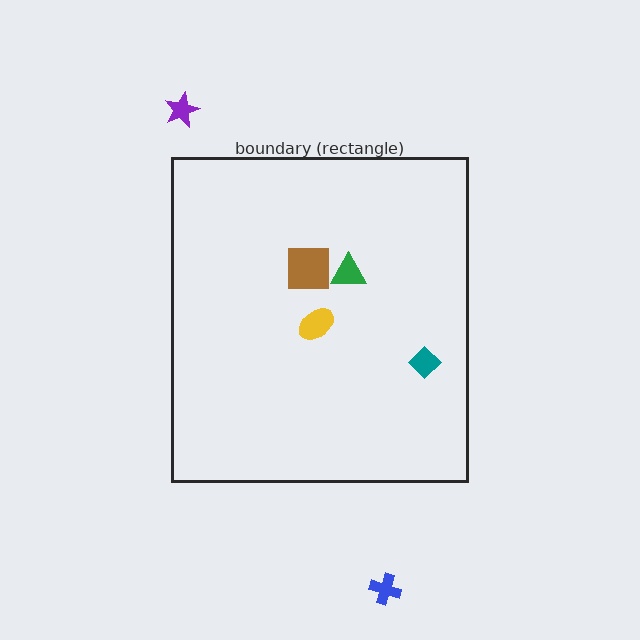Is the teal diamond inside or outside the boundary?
Inside.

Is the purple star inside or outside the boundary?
Outside.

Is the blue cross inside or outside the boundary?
Outside.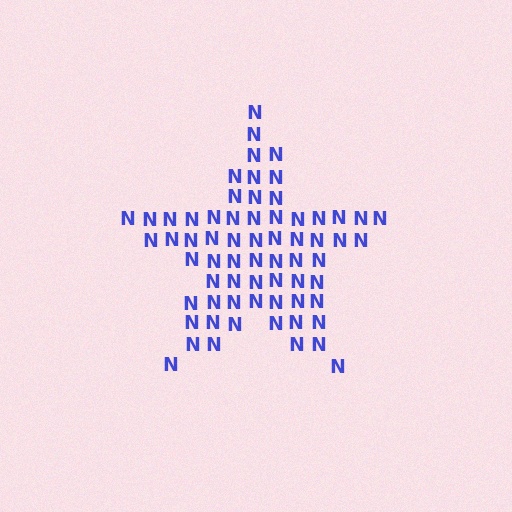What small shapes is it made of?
It is made of small letter N's.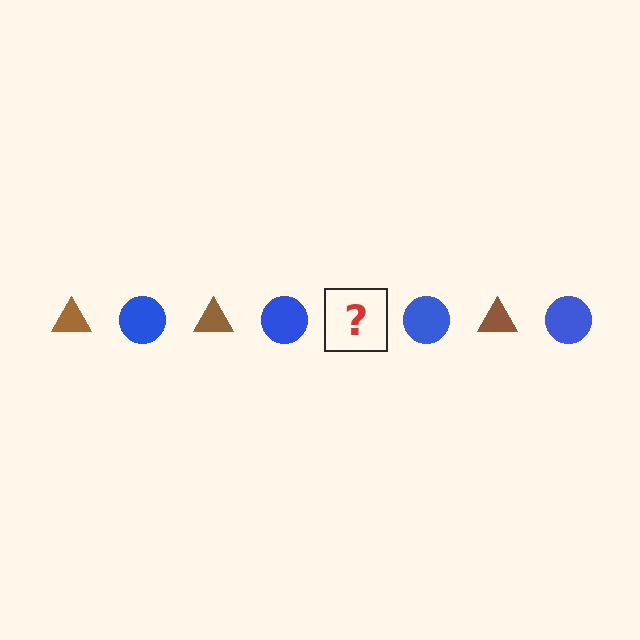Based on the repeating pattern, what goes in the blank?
The blank should be a brown triangle.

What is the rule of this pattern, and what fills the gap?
The rule is that the pattern alternates between brown triangle and blue circle. The gap should be filled with a brown triangle.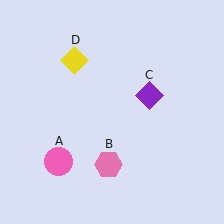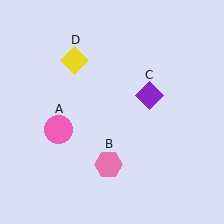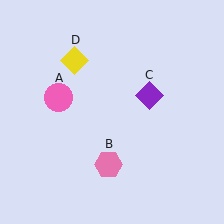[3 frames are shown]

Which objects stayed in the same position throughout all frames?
Pink hexagon (object B) and purple diamond (object C) and yellow diamond (object D) remained stationary.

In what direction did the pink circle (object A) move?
The pink circle (object A) moved up.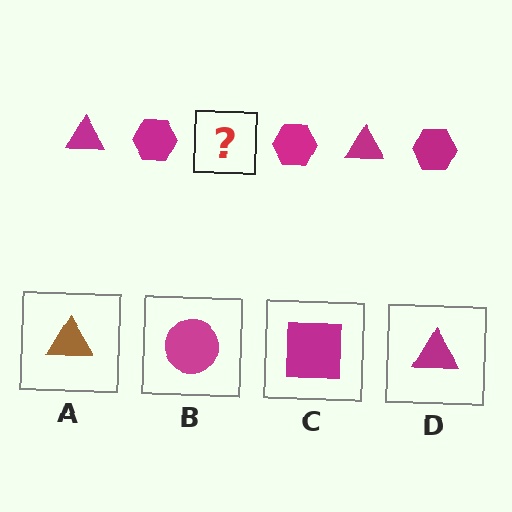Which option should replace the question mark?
Option D.